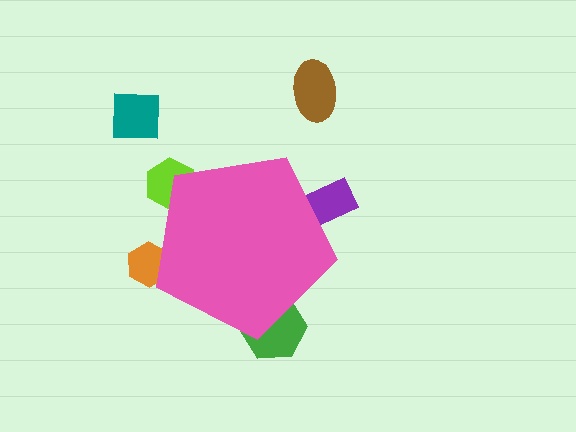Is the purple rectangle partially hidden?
Yes, the purple rectangle is partially hidden behind the pink pentagon.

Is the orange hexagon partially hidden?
Yes, the orange hexagon is partially hidden behind the pink pentagon.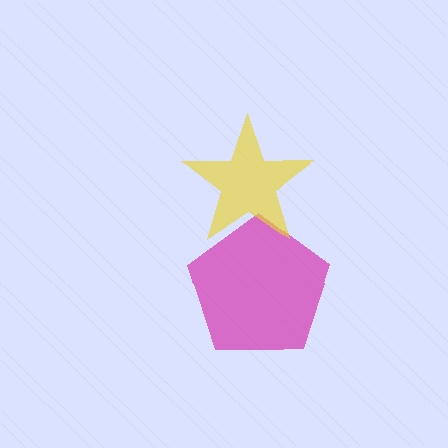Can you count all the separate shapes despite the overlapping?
Yes, there are 2 separate shapes.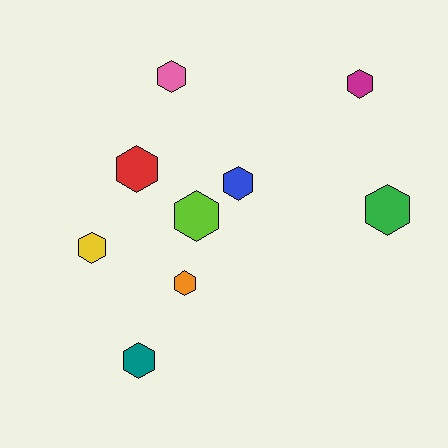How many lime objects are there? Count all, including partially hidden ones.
There is 1 lime object.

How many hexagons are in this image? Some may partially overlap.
There are 9 hexagons.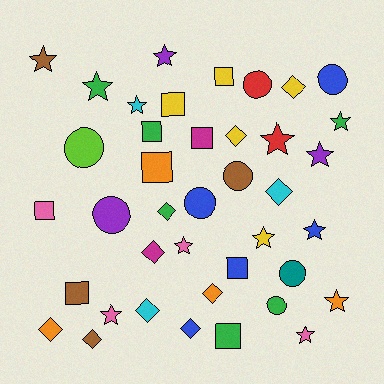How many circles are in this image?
There are 8 circles.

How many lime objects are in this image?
There is 1 lime object.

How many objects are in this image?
There are 40 objects.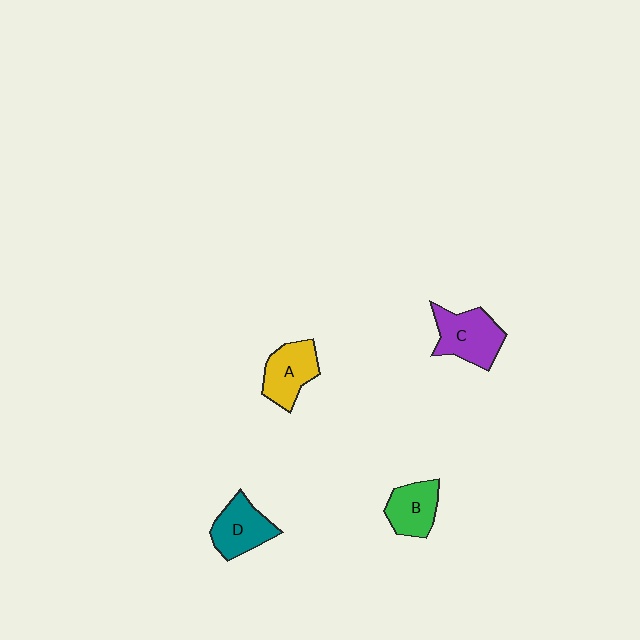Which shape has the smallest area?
Shape B (green).